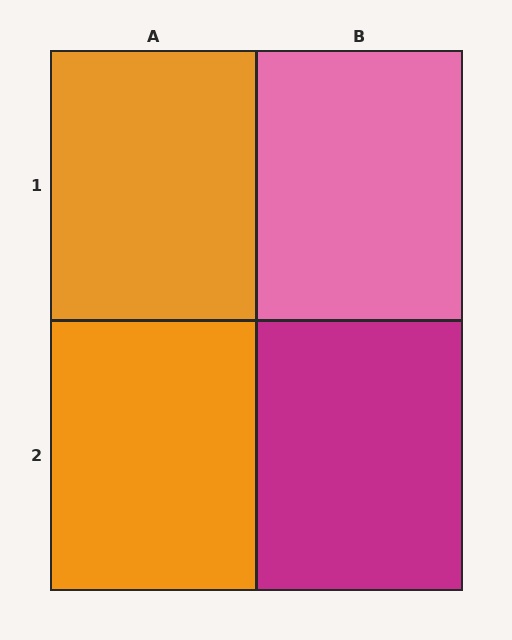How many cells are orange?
2 cells are orange.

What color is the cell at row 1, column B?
Pink.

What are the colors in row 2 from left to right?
Orange, magenta.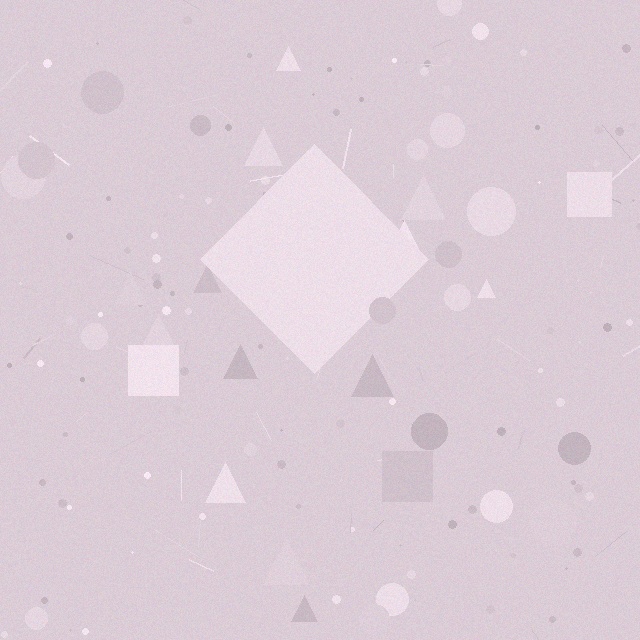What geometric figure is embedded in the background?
A diamond is embedded in the background.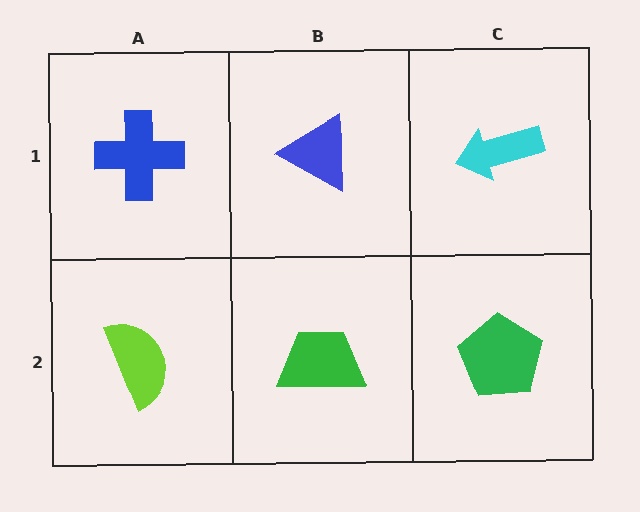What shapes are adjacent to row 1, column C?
A green pentagon (row 2, column C), a blue triangle (row 1, column B).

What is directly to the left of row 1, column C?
A blue triangle.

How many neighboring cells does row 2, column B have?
3.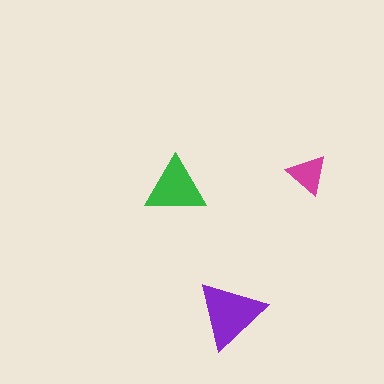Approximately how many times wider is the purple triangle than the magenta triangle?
About 1.5 times wider.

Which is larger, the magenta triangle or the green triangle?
The green one.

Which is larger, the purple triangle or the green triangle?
The purple one.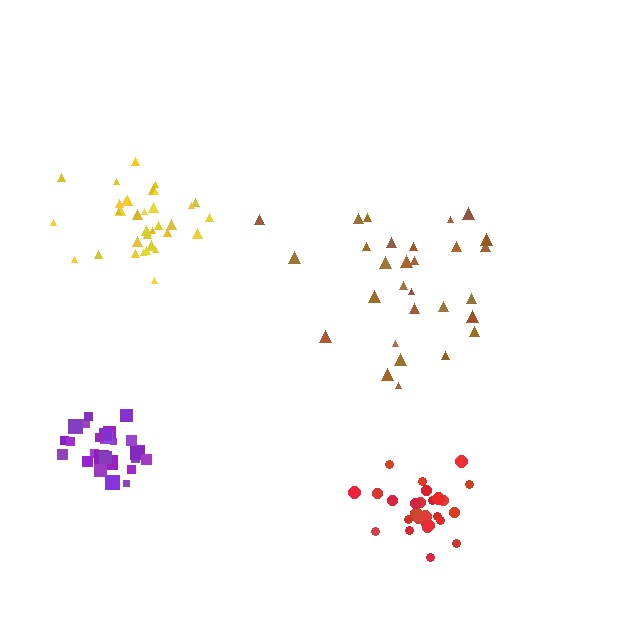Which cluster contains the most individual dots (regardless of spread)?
Yellow (34).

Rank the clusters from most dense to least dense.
red, purple, yellow, brown.